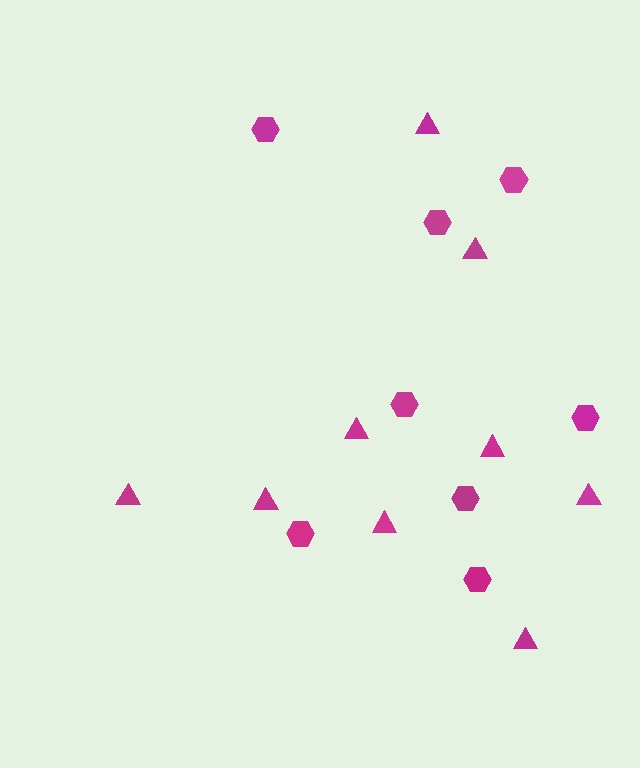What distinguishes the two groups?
There are 2 groups: one group of hexagons (8) and one group of triangles (9).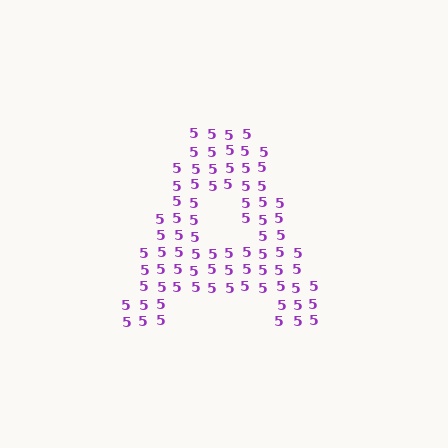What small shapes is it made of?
It is made of small digit 5's.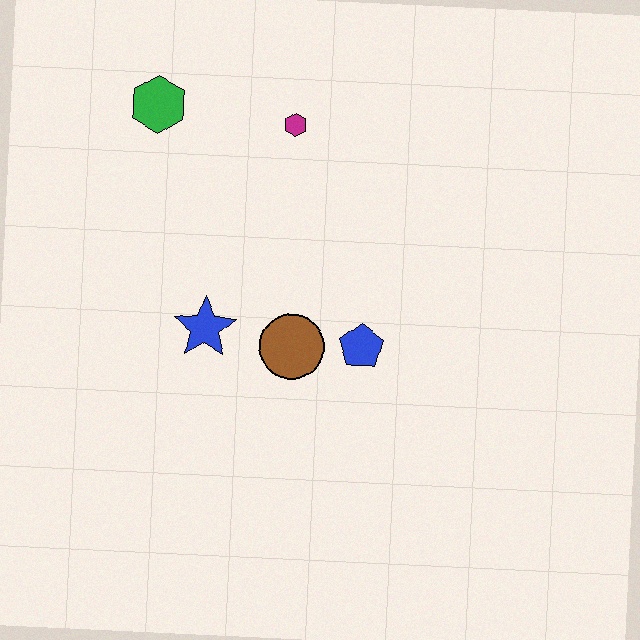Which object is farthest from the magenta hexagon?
The blue pentagon is farthest from the magenta hexagon.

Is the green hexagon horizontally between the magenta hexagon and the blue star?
No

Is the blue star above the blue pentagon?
Yes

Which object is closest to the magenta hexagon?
The green hexagon is closest to the magenta hexagon.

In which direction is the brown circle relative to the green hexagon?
The brown circle is below the green hexagon.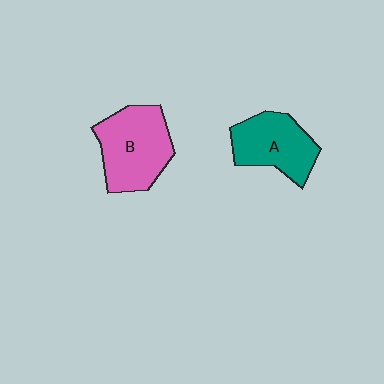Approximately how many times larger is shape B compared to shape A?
Approximately 1.2 times.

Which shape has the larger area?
Shape B (pink).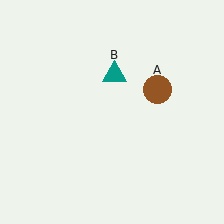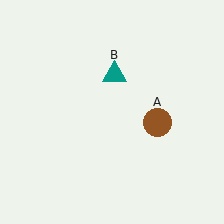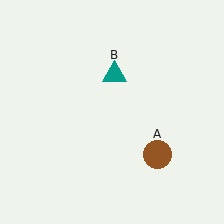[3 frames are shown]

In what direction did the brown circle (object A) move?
The brown circle (object A) moved down.